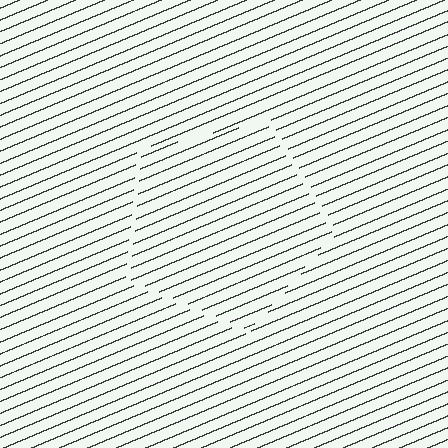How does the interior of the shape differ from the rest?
The interior of the shape contains the same grating, shifted by half a period — the contour is defined by the phase discontinuity where line-ends from the inner and outer gratings abut.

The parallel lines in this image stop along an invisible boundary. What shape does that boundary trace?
An illusory pentagon. The interior of the shape contains the same grating, shifted by half a period — the contour is defined by the phase discontinuity where line-ends from the inner and outer gratings abut.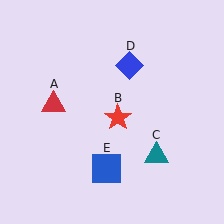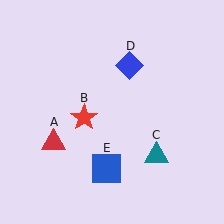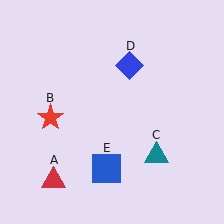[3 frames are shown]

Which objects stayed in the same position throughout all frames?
Teal triangle (object C) and blue diamond (object D) and blue square (object E) remained stationary.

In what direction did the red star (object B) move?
The red star (object B) moved left.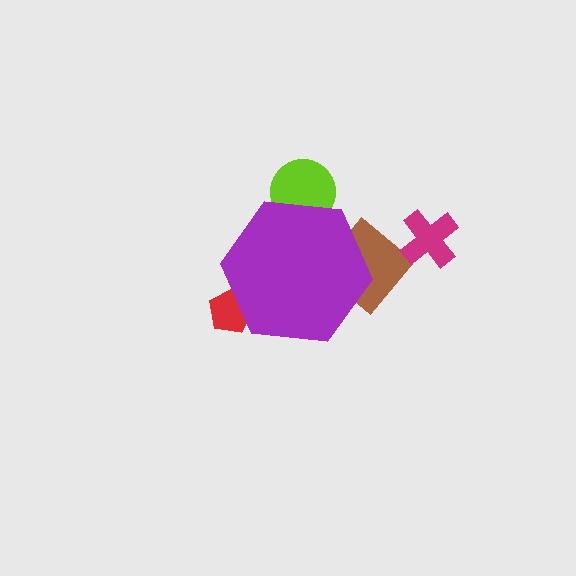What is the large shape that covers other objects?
A purple hexagon.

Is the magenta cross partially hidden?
No, the magenta cross is fully visible.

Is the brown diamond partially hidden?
Yes, the brown diamond is partially hidden behind the purple hexagon.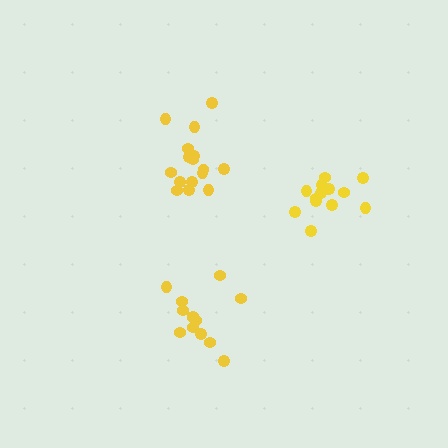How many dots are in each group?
Group 1: 13 dots, Group 2: 16 dots, Group 3: 14 dots (43 total).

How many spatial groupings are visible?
There are 3 spatial groupings.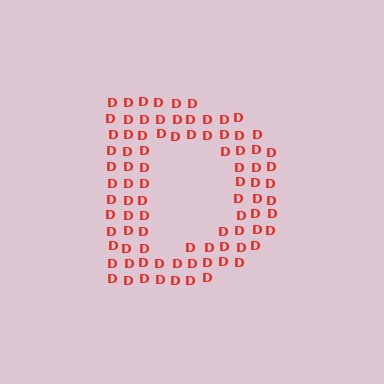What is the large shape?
The large shape is the letter D.